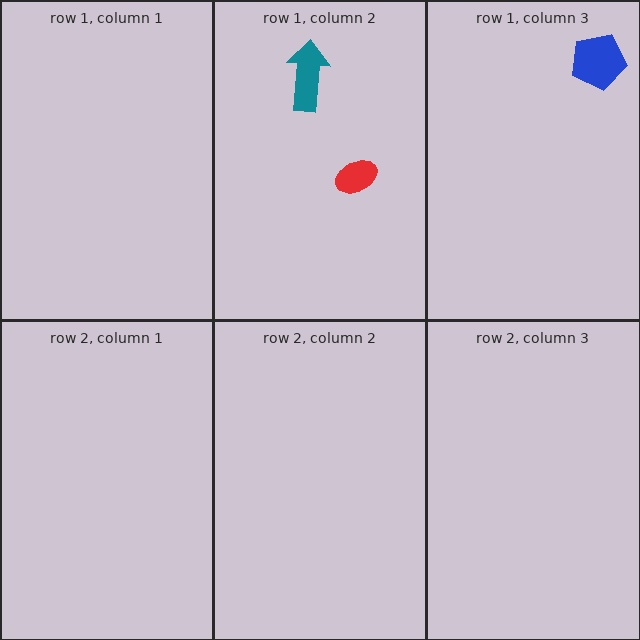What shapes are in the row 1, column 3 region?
The blue pentagon.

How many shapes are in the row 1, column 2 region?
2.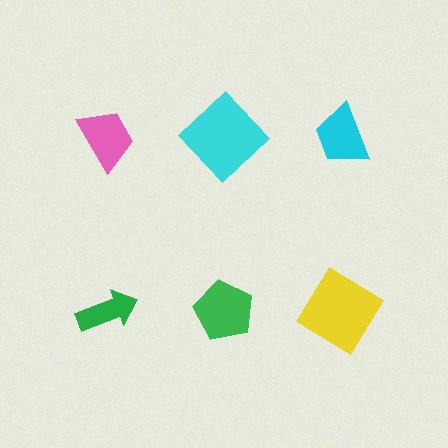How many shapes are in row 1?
3 shapes.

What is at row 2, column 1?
A green arrow.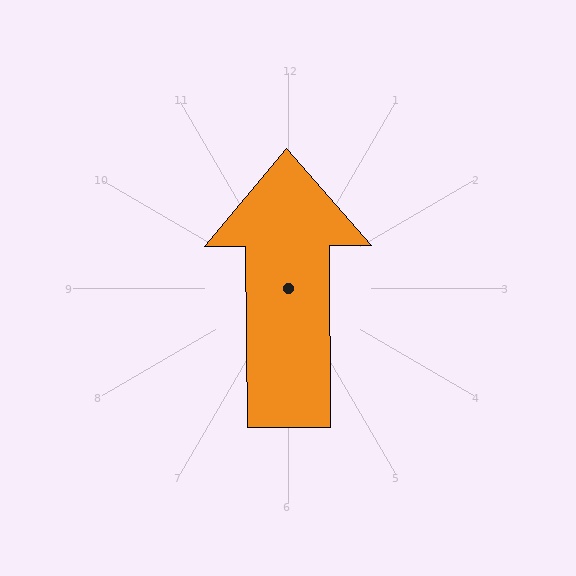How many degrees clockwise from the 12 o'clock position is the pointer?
Approximately 360 degrees.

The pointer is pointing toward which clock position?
Roughly 12 o'clock.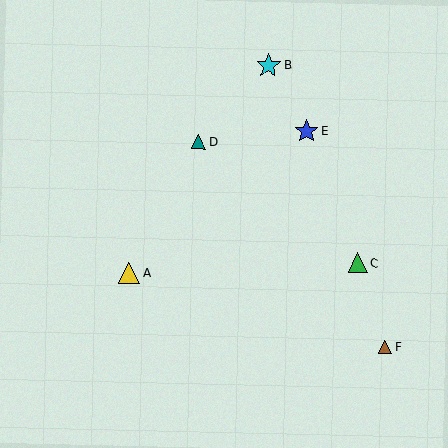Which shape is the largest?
The cyan star (labeled B) is the largest.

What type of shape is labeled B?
Shape B is a cyan star.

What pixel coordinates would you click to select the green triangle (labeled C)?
Click at (358, 263) to select the green triangle C.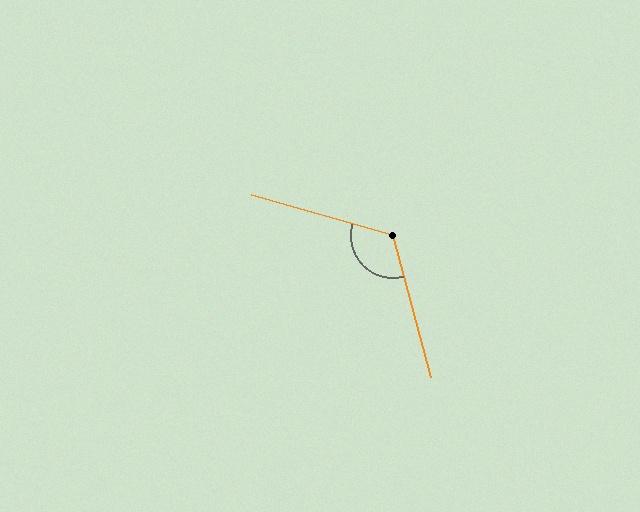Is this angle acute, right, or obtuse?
It is obtuse.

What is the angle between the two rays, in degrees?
Approximately 121 degrees.